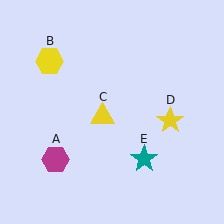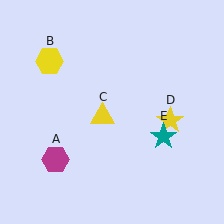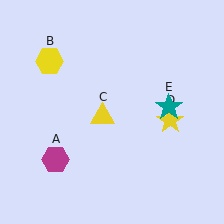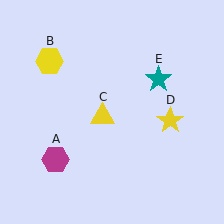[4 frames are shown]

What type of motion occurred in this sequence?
The teal star (object E) rotated counterclockwise around the center of the scene.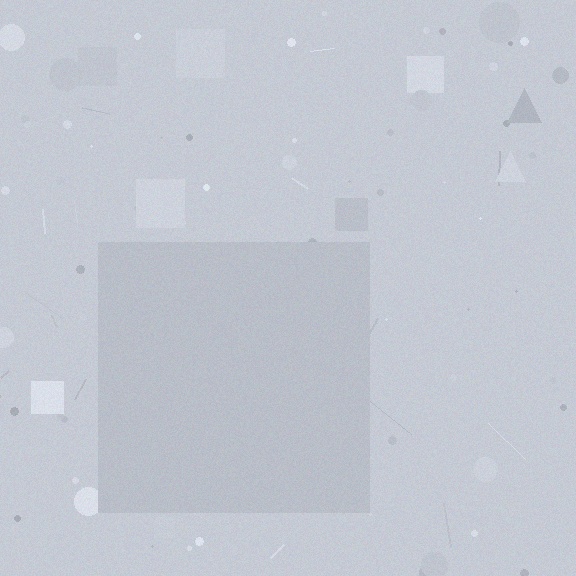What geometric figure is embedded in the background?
A square is embedded in the background.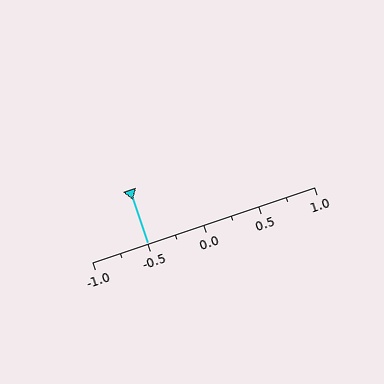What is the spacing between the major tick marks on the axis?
The major ticks are spaced 0.5 apart.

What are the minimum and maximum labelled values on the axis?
The axis runs from -1.0 to 1.0.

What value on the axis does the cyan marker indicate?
The marker indicates approximately -0.5.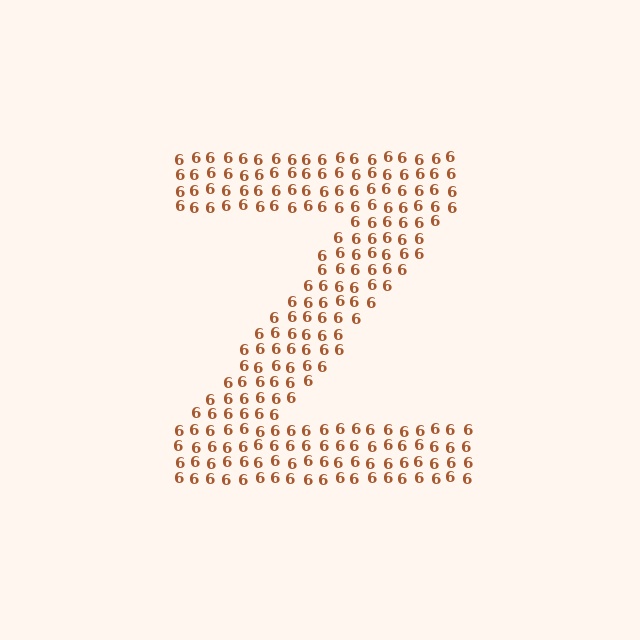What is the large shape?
The large shape is the letter Z.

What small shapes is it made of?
It is made of small digit 6's.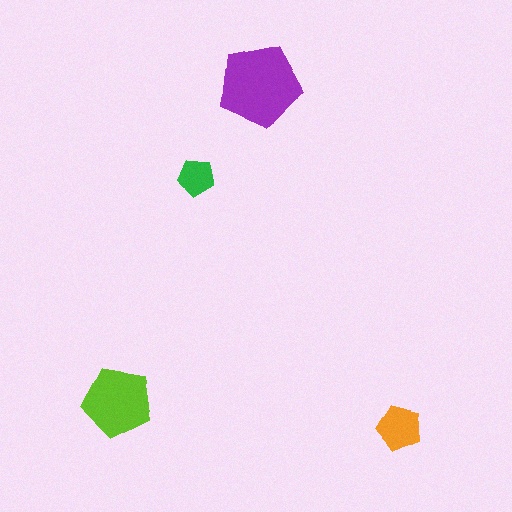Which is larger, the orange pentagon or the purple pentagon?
The purple one.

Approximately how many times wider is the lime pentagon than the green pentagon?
About 2 times wider.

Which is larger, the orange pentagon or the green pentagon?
The orange one.